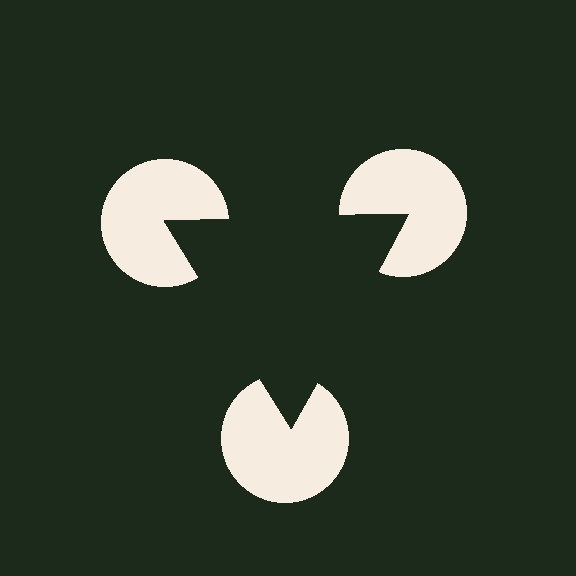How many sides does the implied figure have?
3 sides.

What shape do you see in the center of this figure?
An illusory triangle — its edges are inferred from the aligned wedge cuts in the pac-man discs, not physically drawn.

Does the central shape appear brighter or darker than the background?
It typically appears slightly darker than the background, even though no actual brightness change is drawn.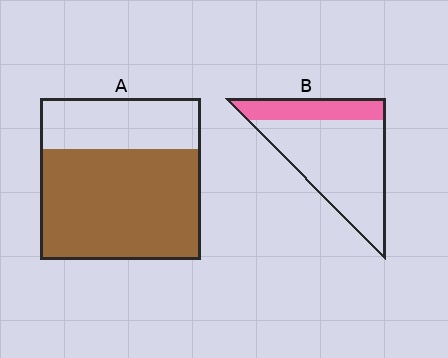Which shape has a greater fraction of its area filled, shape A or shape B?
Shape A.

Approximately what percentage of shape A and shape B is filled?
A is approximately 70% and B is approximately 25%.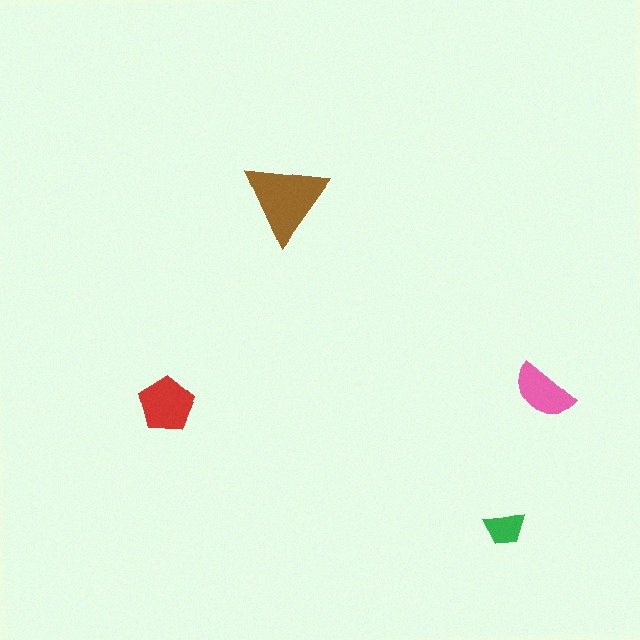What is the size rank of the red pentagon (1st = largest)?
2nd.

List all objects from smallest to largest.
The green trapezoid, the pink semicircle, the red pentagon, the brown triangle.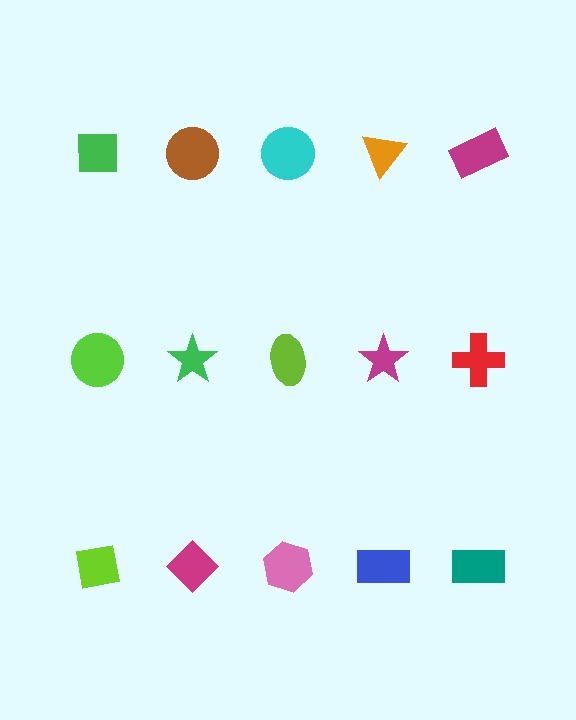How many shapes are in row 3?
5 shapes.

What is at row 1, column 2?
A brown circle.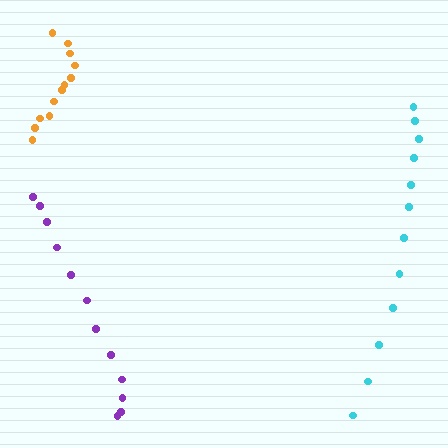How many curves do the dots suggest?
There are 3 distinct paths.